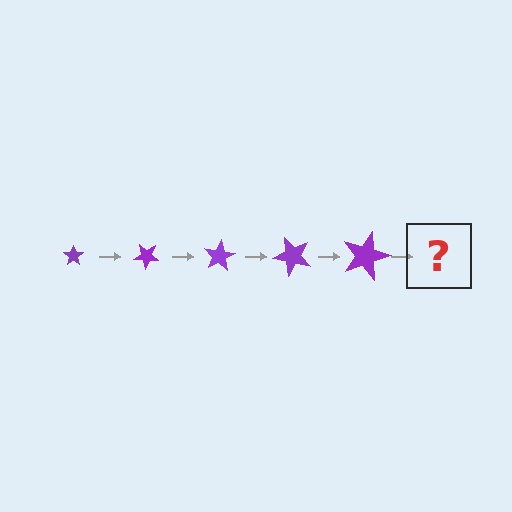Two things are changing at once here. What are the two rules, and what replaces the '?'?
The two rules are that the star grows larger each step and it rotates 40 degrees each step. The '?' should be a star, larger than the previous one and rotated 200 degrees from the start.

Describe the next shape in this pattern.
It should be a star, larger than the previous one and rotated 200 degrees from the start.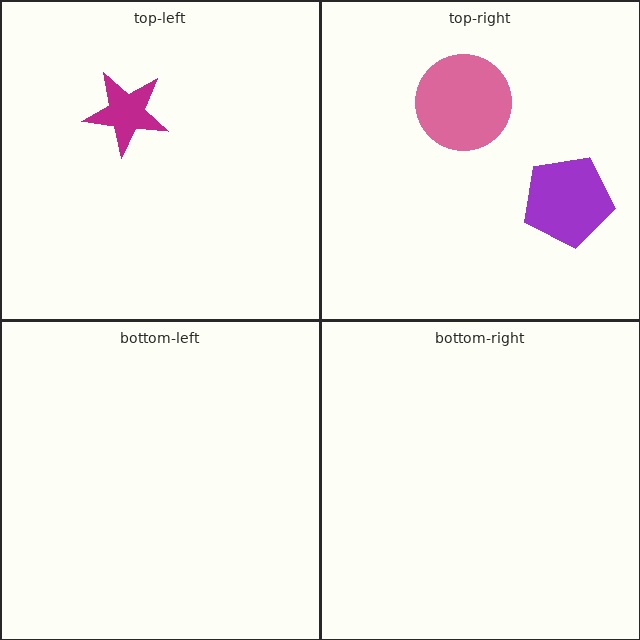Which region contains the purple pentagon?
The top-right region.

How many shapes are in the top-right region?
2.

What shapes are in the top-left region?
The magenta star.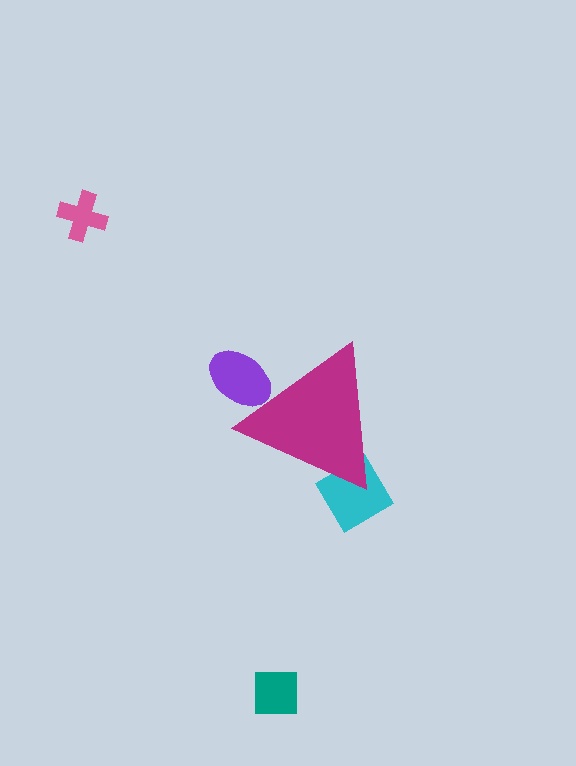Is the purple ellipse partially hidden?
Yes, the purple ellipse is partially hidden behind the magenta triangle.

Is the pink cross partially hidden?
No, the pink cross is fully visible.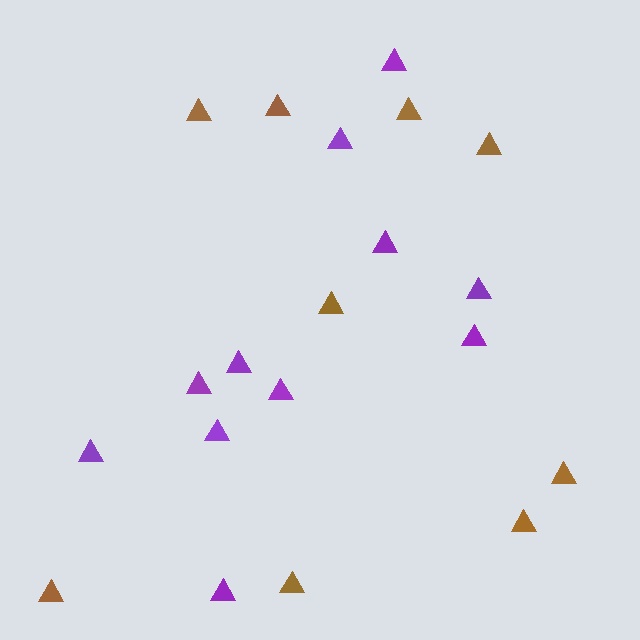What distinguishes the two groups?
There are 2 groups: one group of purple triangles (11) and one group of brown triangles (9).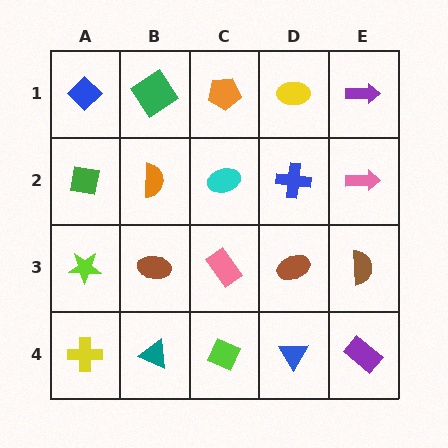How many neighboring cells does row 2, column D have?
4.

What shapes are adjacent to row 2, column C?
An orange pentagon (row 1, column C), a pink rectangle (row 3, column C), an orange semicircle (row 2, column B), a blue cross (row 2, column D).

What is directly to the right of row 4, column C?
A blue triangle.